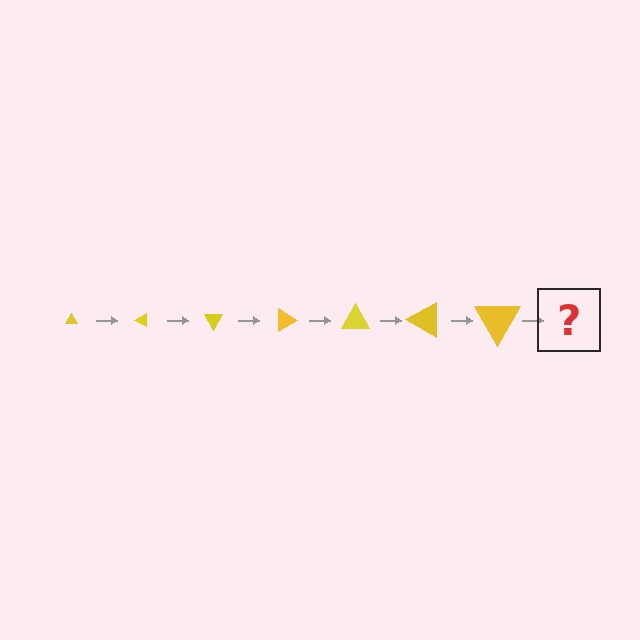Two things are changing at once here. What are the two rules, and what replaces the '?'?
The two rules are that the triangle grows larger each step and it rotates 30 degrees each step. The '?' should be a triangle, larger than the previous one and rotated 210 degrees from the start.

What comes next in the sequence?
The next element should be a triangle, larger than the previous one and rotated 210 degrees from the start.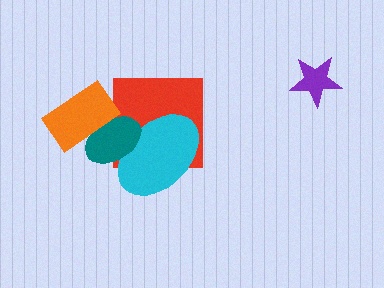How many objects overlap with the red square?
2 objects overlap with the red square.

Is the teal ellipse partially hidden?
Yes, it is partially covered by another shape.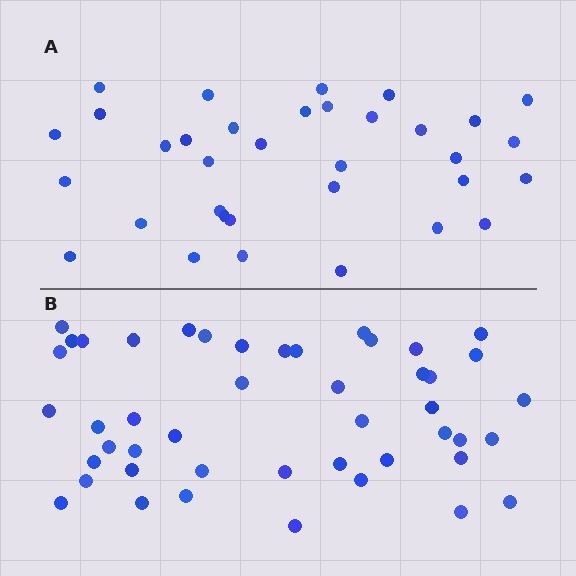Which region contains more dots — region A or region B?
Region B (the bottom region) has more dots.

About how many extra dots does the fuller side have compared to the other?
Region B has roughly 12 or so more dots than region A.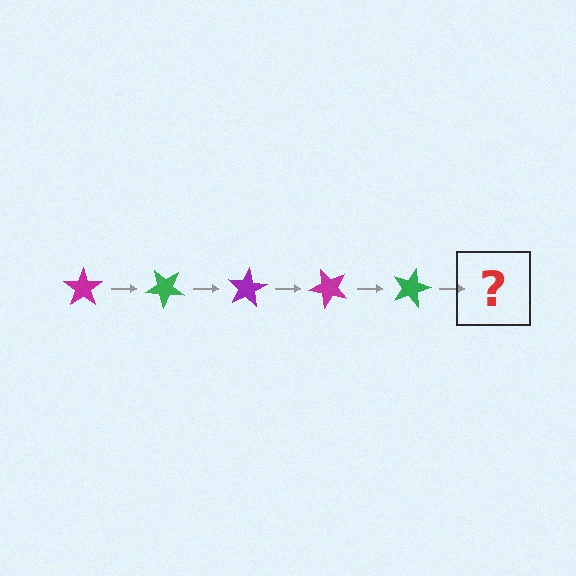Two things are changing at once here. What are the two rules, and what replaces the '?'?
The two rules are that it rotates 40 degrees each step and the color cycles through magenta, green, and purple. The '?' should be a purple star, rotated 200 degrees from the start.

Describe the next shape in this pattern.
It should be a purple star, rotated 200 degrees from the start.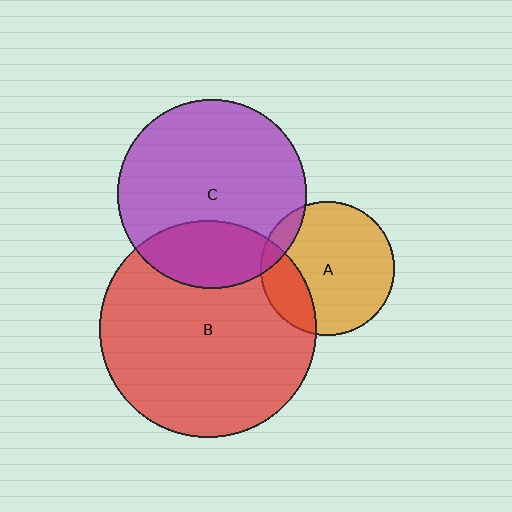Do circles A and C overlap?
Yes.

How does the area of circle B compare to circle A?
Approximately 2.6 times.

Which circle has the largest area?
Circle B (red).